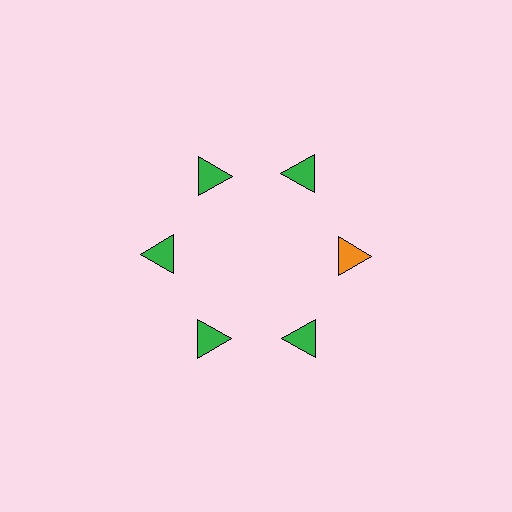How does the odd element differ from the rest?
It has a different color: orange instead of green.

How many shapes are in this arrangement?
There are 6 shapes arranged in a ring pattern.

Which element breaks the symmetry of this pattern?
The orange triangle at roughly the 3 o'clock position breaks the symmetry. All other shapes are green triangles.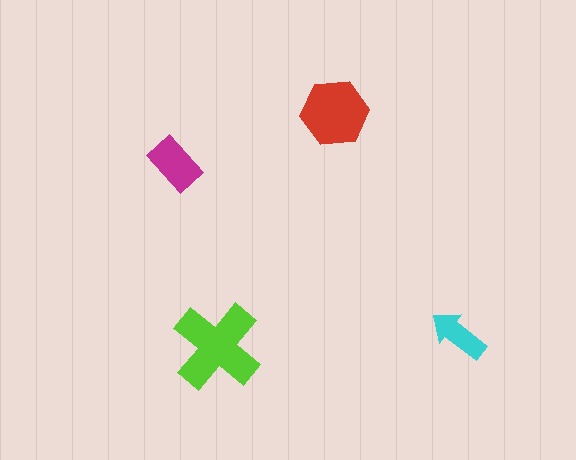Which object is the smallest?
The cyan arrow.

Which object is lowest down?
The lime cross is bottommost.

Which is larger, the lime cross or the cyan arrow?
The lime cross.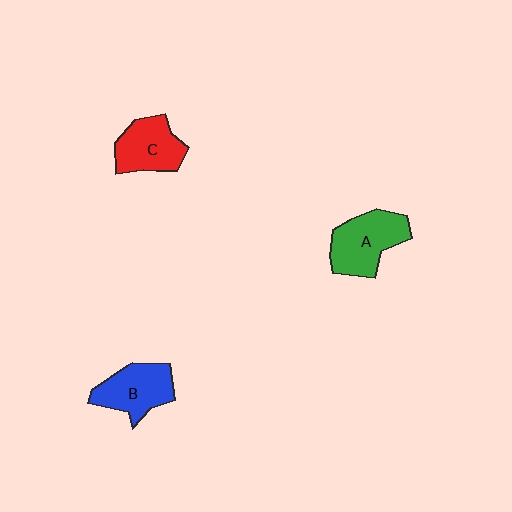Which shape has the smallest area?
Shape C (red).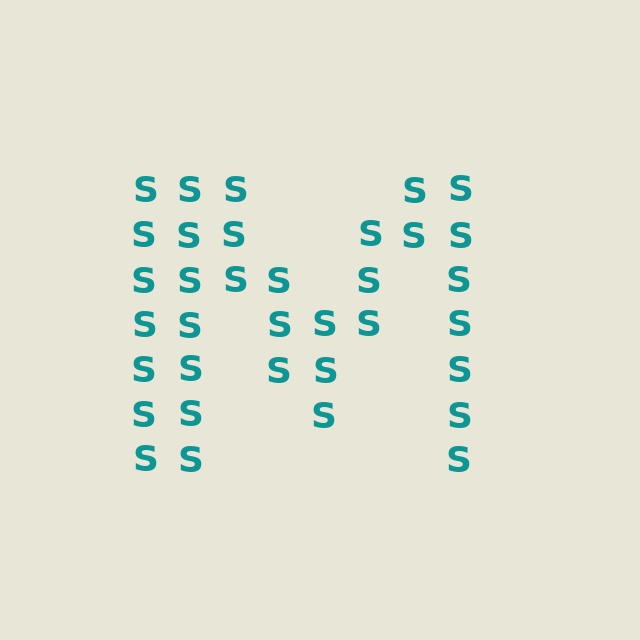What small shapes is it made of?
It is made of small letter S's.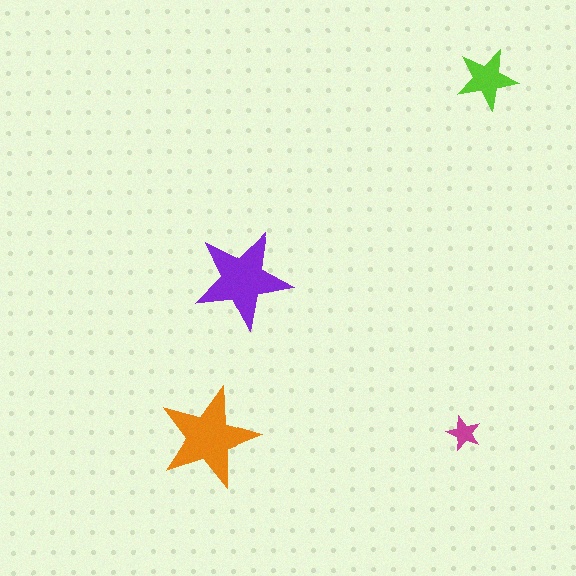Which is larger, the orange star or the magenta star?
The orange one.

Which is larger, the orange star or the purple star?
The orange one.